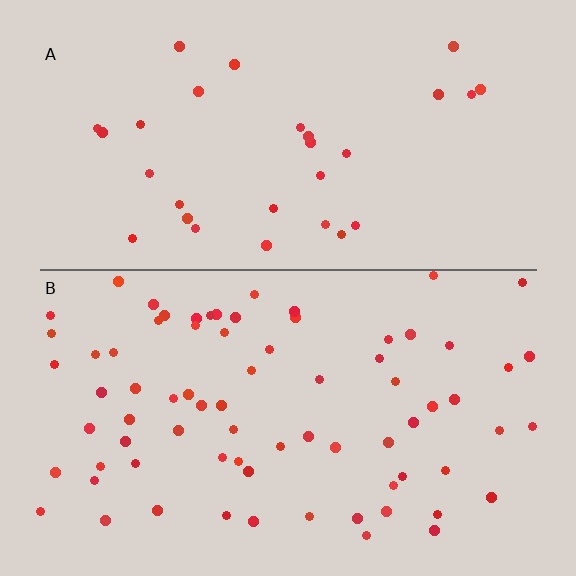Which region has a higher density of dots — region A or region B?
B (the bottom).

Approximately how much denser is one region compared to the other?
Approximately 2.5× — region B over region A.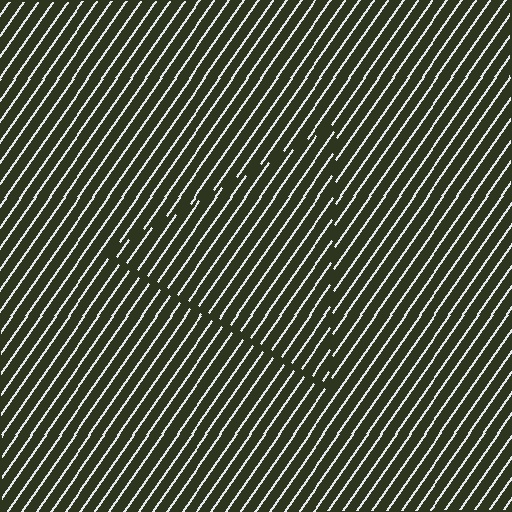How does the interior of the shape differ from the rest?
The interior of the shape contains the same grating, shifted by half a period — the contour is defined by the phase discontinuity where line-ends from the inner and outer gratings abut.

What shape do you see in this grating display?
An illusory triangle. The interior of the shape contains the same grating, shifted by half a period — the contour is defined by the phase discontinuity where line-ends from the inner and outer gratings abut.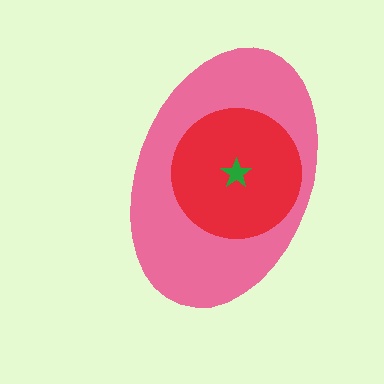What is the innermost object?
The green star.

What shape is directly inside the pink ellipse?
The red circle.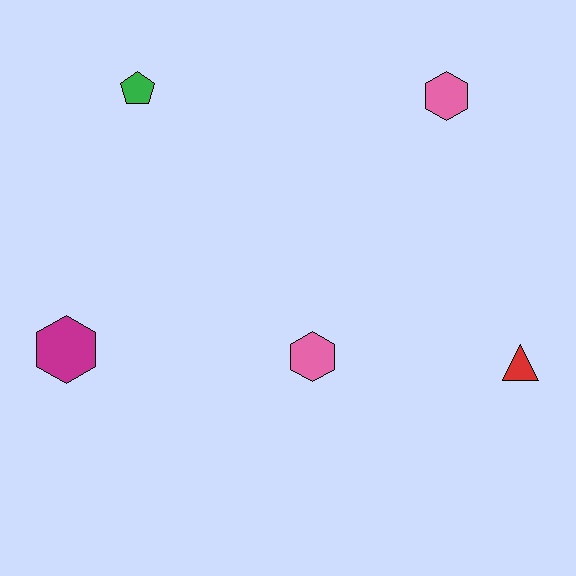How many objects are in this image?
There are 5 objects.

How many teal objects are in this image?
There are no teal objects.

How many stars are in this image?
There are no stars.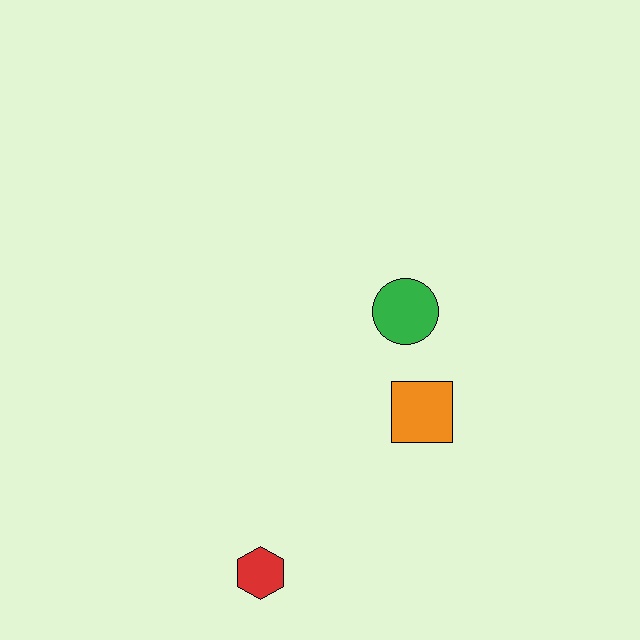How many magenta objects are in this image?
There are no magenta objects.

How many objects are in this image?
There are 3 objects.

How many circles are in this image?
There is 1 circle.